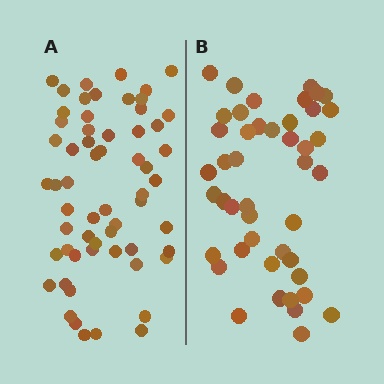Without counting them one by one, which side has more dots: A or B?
Region A (the left region) has more dots.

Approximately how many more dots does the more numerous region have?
Region A has approximately 15 more dots than region B.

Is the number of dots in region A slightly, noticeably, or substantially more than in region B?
Region A has noticeably more, but not dramatically so. The ratio is roughly 1.3 to 1.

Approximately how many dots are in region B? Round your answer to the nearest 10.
About 40 dots. (The exact count is 45, which rounds to 40.)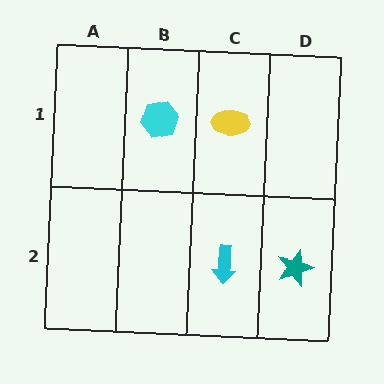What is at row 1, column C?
A yellow ellipse.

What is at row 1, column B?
A cyan hexagon.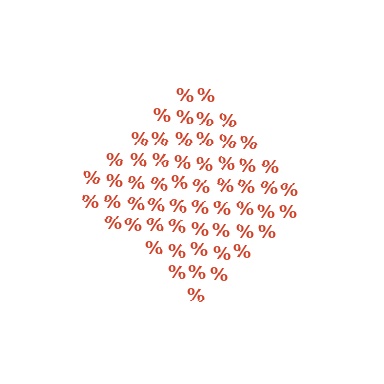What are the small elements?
The small elements are percent signs.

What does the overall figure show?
The overall figure shows a diamond.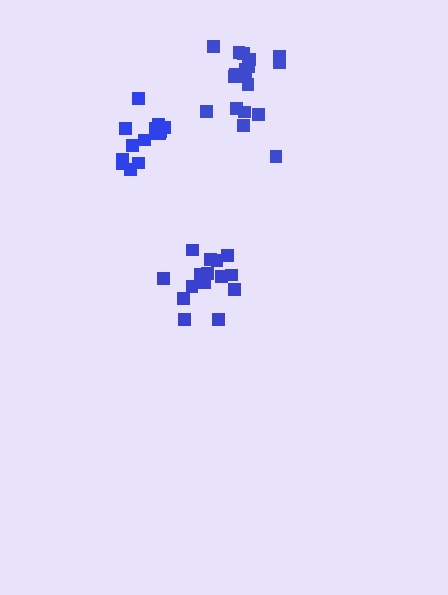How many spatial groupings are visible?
There are 3 spatial groupings.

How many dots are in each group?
Group 1: 15 dots, Group 2: 14 dots, Group 3: 18 dots (47 total).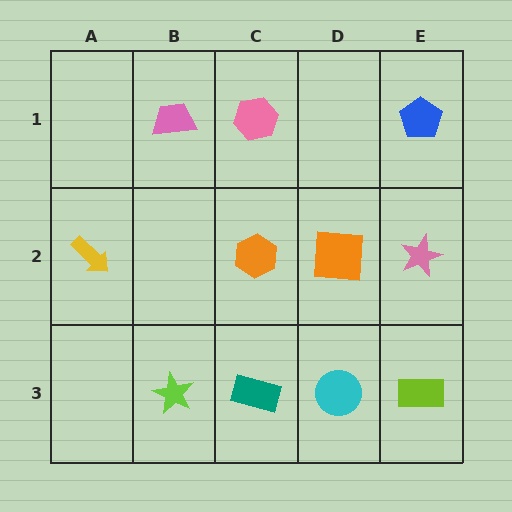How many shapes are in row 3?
4 shapes.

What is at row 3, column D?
A cyan circle.